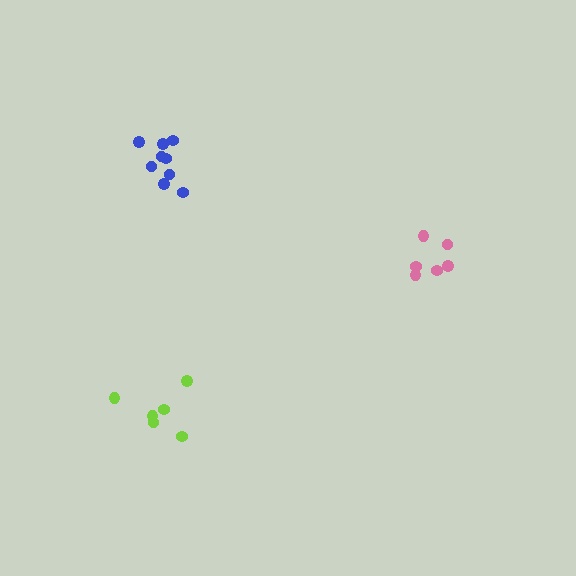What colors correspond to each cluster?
The clusters are colored: pink, lime, blue.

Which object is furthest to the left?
The lime cluster is leftmost.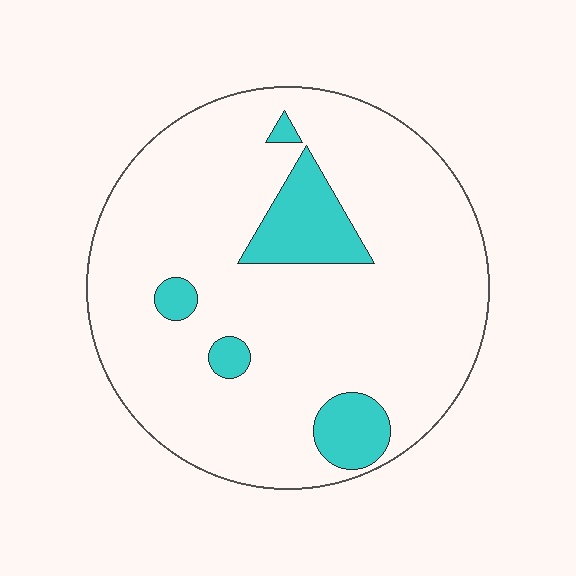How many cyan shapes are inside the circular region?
5.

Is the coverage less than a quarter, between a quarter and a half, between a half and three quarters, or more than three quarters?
Less than a quarter.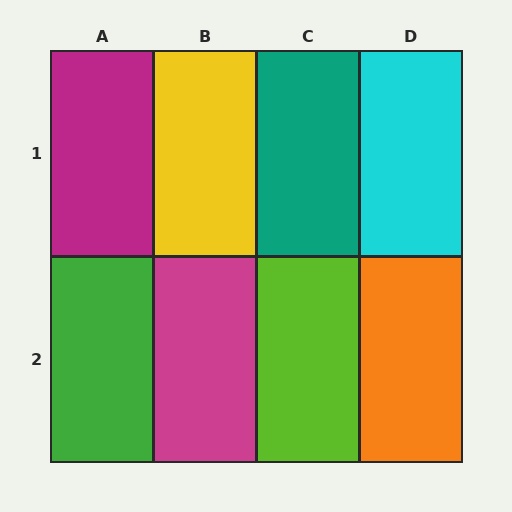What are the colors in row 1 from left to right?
Magenta, yellow, teal, cyan.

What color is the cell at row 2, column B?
Magenta.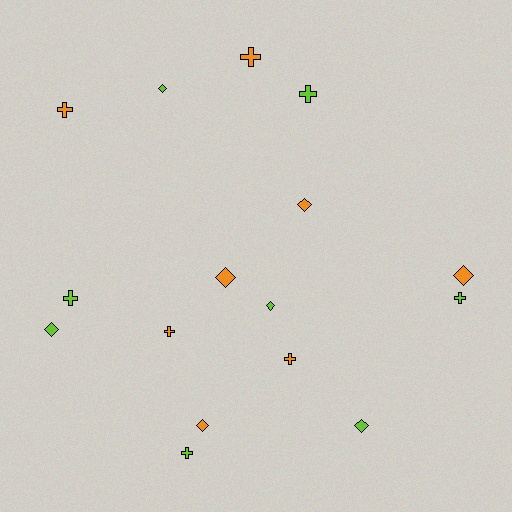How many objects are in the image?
There are 16 objects.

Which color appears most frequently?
Lime, with 8 objects.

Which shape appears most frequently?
Cross, with 8 objects.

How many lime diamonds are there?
There are 4 lime diamonds.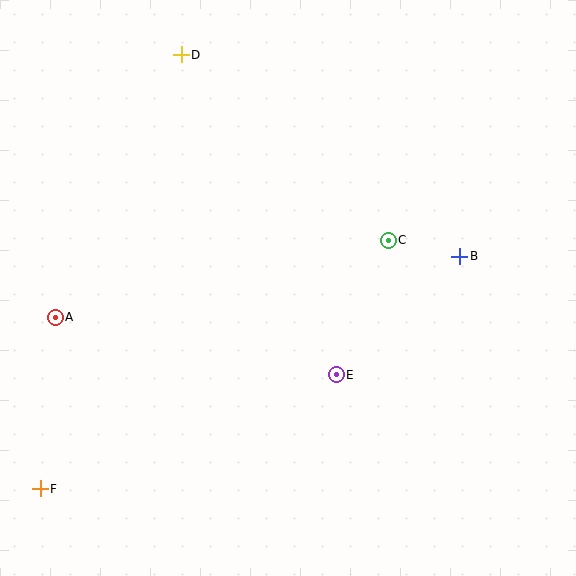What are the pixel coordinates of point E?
Point E is at (336, 375).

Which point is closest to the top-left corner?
Point D is closest to the top-left corner.